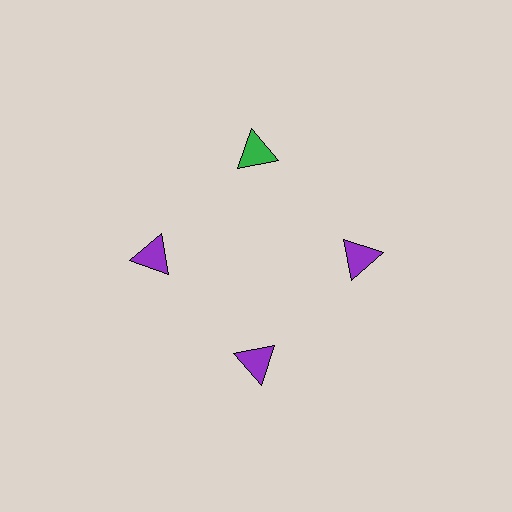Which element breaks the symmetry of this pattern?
The green triangle at roughly the 12 o'clock position breaks the symmetry. All other shapes are purple triangles.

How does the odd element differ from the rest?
It has a different color: green instead of purple.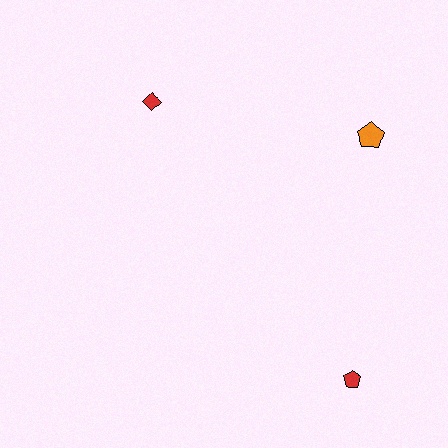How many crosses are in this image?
There are no crosses.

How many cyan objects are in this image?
There are no cyan objects.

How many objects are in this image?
There are 3 objects.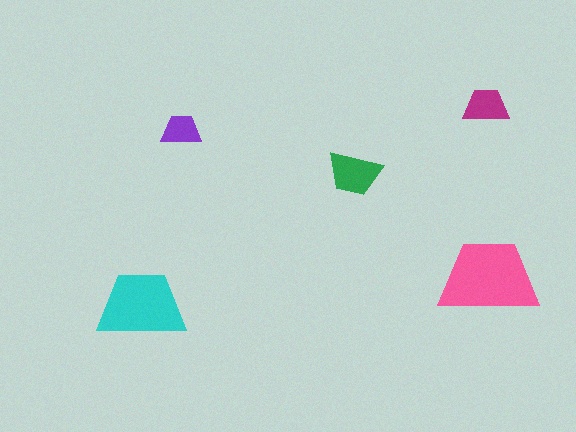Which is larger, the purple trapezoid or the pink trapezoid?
The pink one.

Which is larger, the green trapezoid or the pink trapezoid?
The pink one.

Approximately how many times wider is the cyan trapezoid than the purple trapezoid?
About 2 times wider.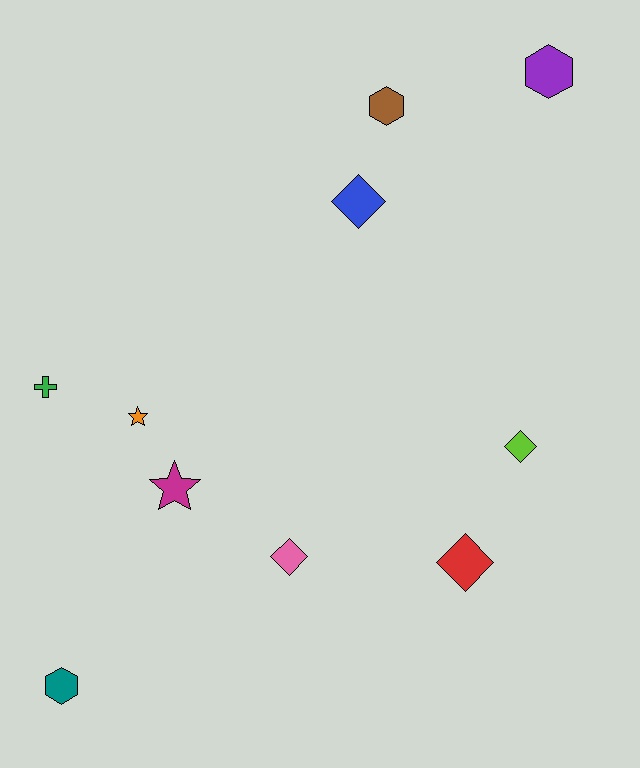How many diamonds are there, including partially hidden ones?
There are 4 diamonds.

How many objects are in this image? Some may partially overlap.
There are 10 objects.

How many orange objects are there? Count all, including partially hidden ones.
There is 1 orange object.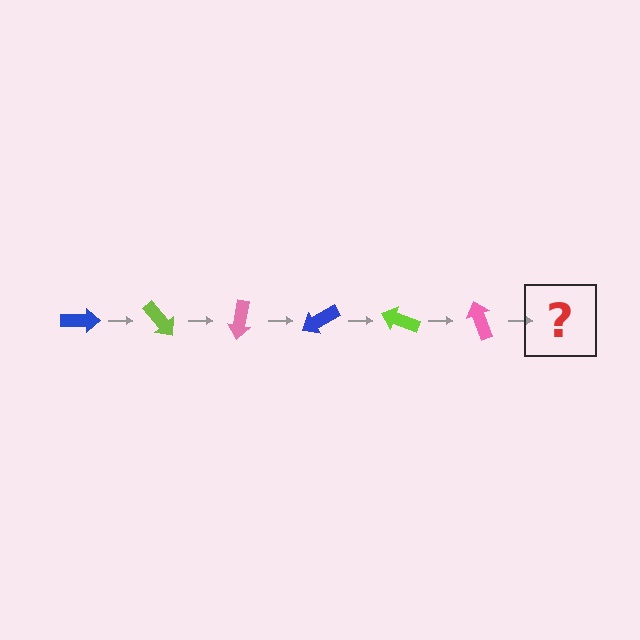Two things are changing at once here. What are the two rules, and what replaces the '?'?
The two rules are that it rotates 50 degrees each step and the color cycles through blue, lime, and pink. The '?' should be a blue arrow, rotated 300 degrees from the start.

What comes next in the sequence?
The next element should be a blue arrow, rotated 300 degrees from the start.